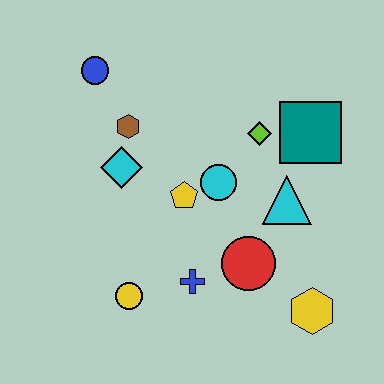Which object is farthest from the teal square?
The yellow circle is farthest from the teal square.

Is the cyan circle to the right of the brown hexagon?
Yes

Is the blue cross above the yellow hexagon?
Yes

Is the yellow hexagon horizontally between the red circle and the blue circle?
No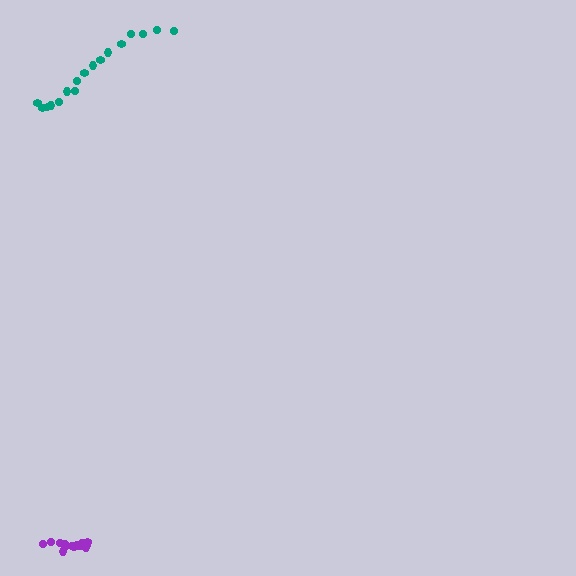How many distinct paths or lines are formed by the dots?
There are 2 distinct paths.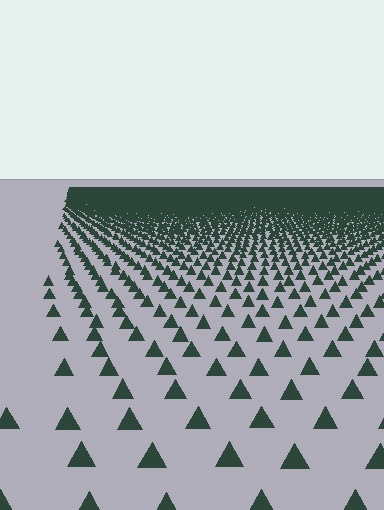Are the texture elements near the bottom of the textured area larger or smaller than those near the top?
Larger. Near the bottom, elements are closer to the viewer and appear at a bigger on-screen size.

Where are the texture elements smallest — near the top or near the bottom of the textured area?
Near the top.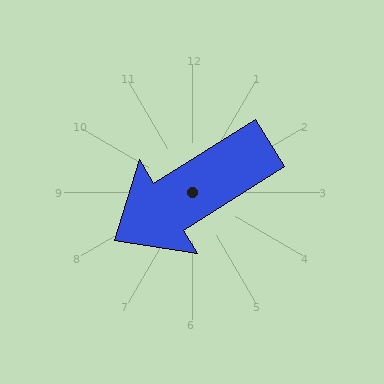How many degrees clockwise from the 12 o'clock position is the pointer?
Approximately 238 degrees.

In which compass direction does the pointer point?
Southwest.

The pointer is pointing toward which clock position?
Roughly 8 o'clock.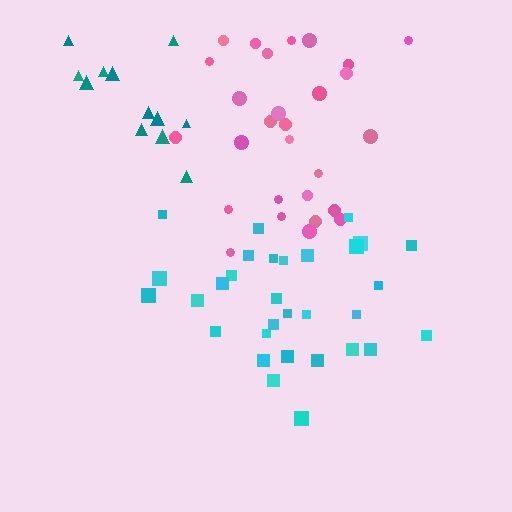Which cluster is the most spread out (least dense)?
Teal.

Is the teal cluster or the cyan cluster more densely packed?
Cyan.